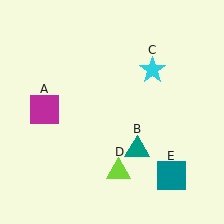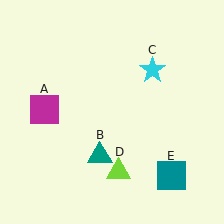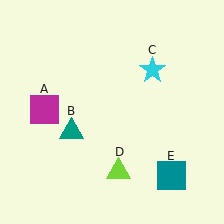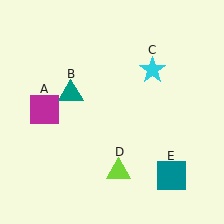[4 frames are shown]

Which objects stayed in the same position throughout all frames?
Magenta square (object A) and cyan star (object C) and lime triangle (object D) and teal square (object E) remained stationary.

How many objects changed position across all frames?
1 object changed position: teal triangle (object B).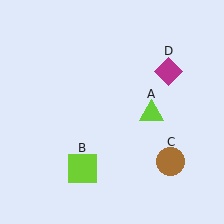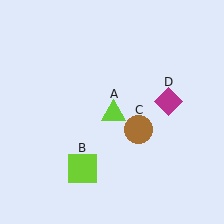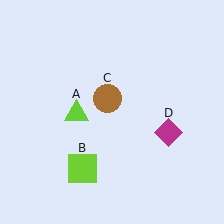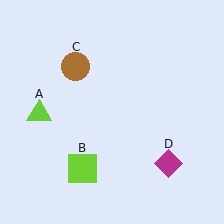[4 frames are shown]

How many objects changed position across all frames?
3 objects changed position: lime triangle (object A), brown circle (object C), magenta diamond (object D).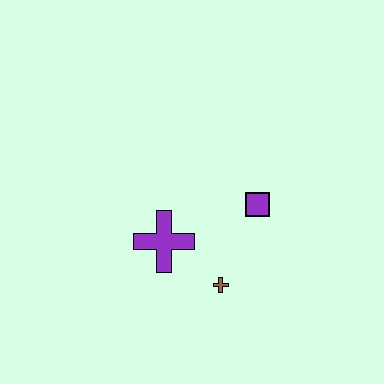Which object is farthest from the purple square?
The purple cross is farthest from the purple square.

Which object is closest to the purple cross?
The brown cross is closest to the purple cross.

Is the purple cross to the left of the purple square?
Yes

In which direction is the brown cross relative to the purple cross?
The brown cross is to the right of the purple cross.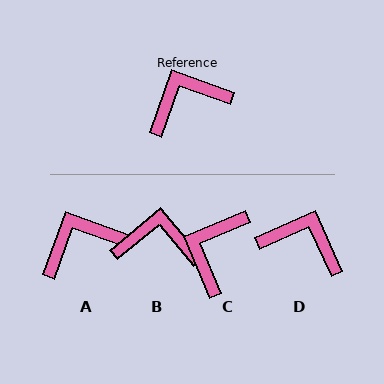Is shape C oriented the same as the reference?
No, it is off by about 42 degrees.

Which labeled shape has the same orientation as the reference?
A.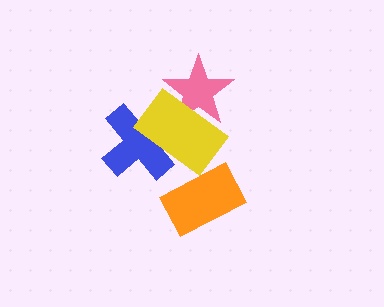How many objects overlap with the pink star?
1 object overlaps with the pink star.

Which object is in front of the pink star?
The yellow rectangle is in front of the pink star.